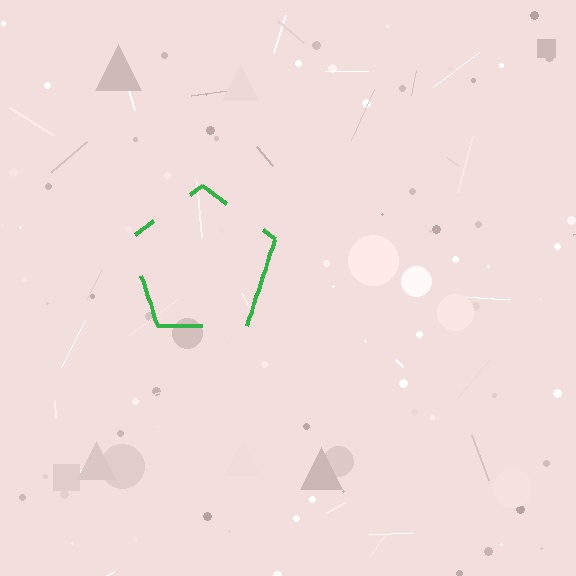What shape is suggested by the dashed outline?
The dashed outline suggests a pentagon.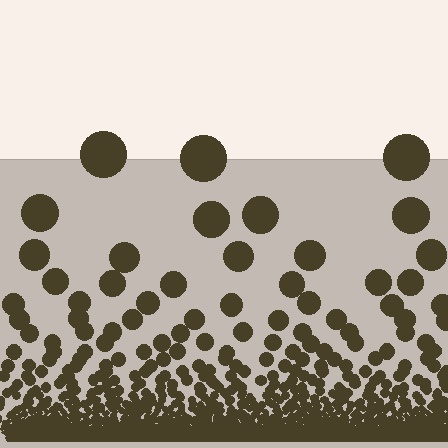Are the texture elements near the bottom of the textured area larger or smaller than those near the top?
Smaller. The gradient is inverted — elements near the bottom are smaller and denser.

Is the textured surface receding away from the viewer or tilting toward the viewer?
The surface appears to tilt toward the viewer. Texture elements get larger and sparser toward the top.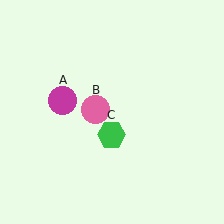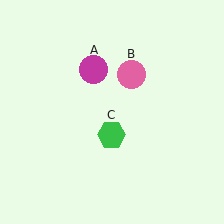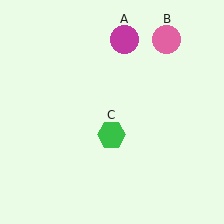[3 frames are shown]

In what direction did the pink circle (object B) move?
The pink circle (object B) moved up and to the right.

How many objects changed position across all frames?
2 objects changed position: magenta circle (object A), pink circle (object B).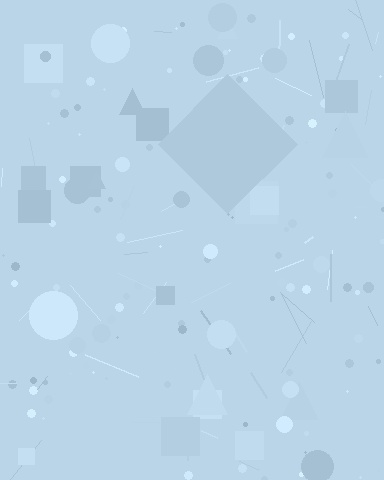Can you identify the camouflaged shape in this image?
The camouflaged shape is a diamond.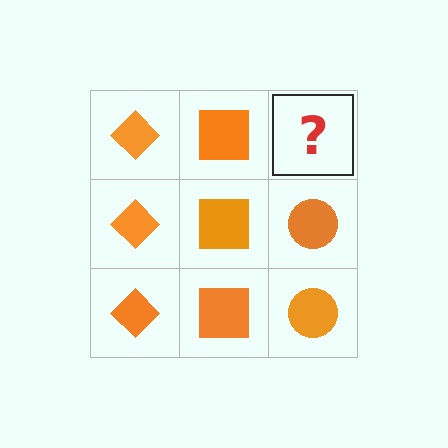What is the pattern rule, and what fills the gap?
The rule is that each column has a consistent shape. The gap should be filled with an orange circle.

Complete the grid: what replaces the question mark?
The question mark should be replaced with an orange circle.